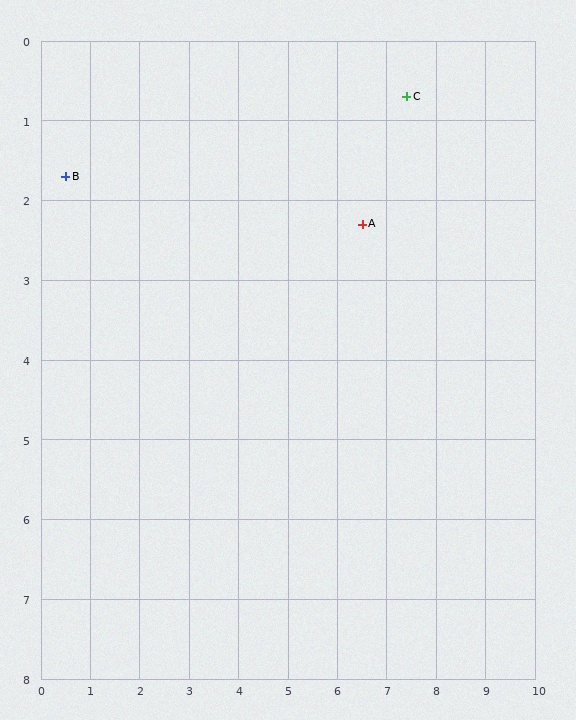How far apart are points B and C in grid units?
Points B and C are about 7.0 grid units apart.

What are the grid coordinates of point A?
Point A is at approximately (6.5, 2.3).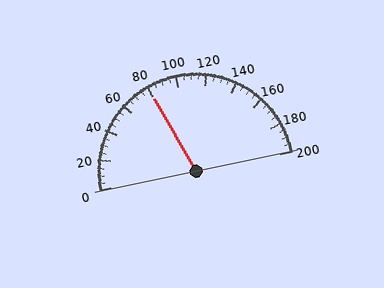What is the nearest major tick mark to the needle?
The nearest major tick mark is 80.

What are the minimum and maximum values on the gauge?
The gauge ranges from 0 to 200.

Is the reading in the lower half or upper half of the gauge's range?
The reading is in the lower half of the range (0 to 200).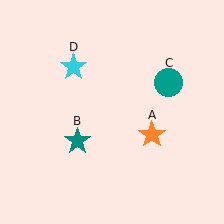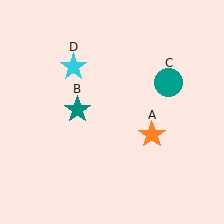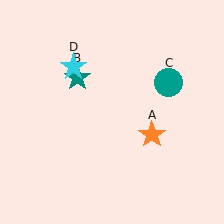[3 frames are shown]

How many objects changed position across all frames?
1 object changed position: teal star (object B).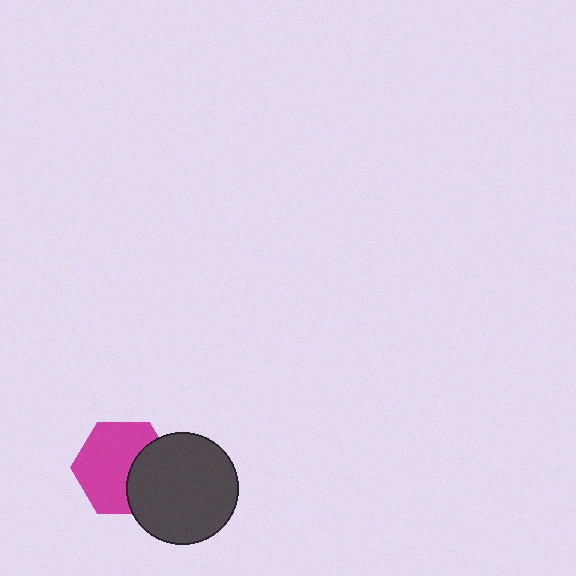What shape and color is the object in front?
The object in front is a dark gray circle.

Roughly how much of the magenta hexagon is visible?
Most of it is visible (roughly 66%).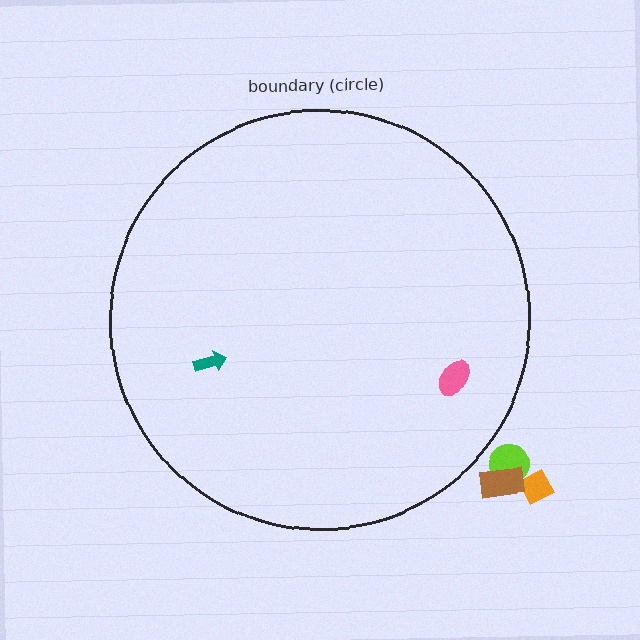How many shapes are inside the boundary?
2 inside, 3 outside.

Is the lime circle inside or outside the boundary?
Outside.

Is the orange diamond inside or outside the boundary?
Outside.